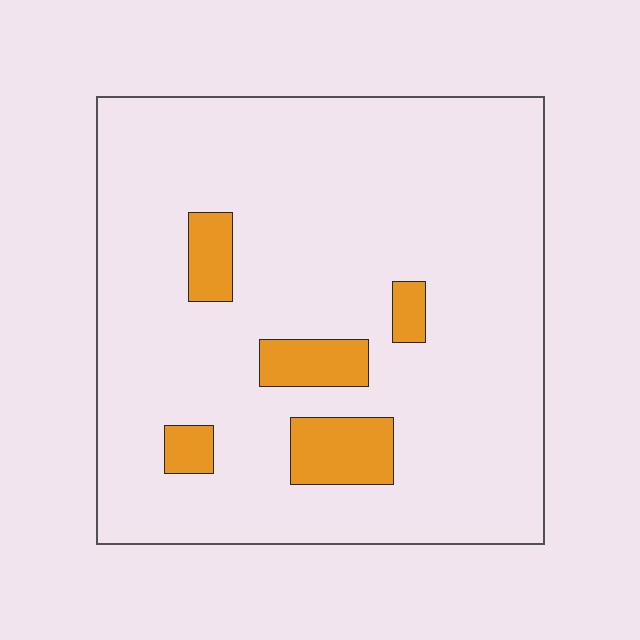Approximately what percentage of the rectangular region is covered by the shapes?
Approximately 10%.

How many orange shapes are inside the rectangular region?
5.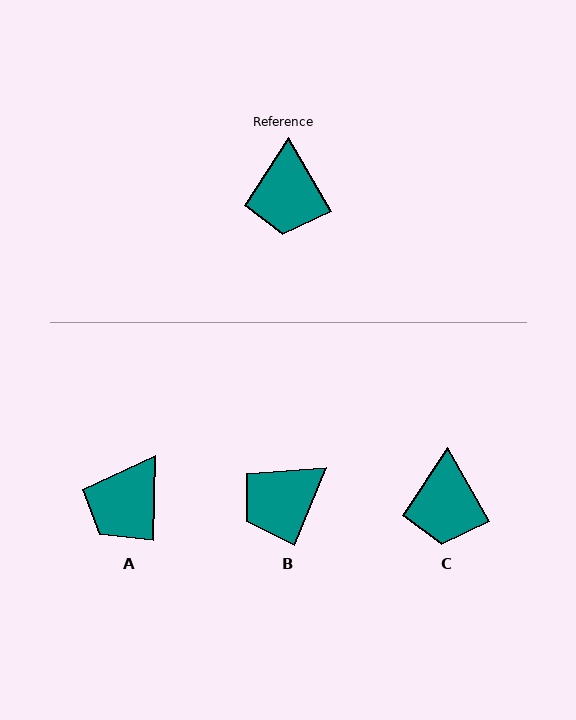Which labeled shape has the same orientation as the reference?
C.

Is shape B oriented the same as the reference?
No, it is off by about 52 degrees.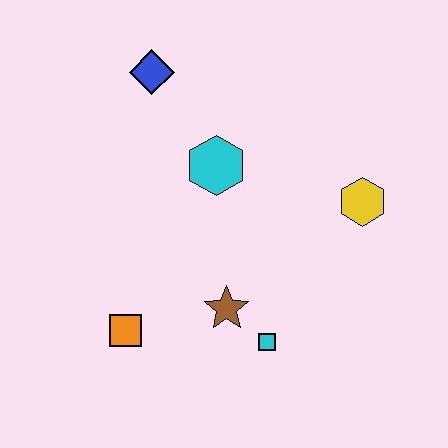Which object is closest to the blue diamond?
The cyan hexagon is closest to the blue diamond.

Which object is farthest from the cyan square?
The blue diamond is farthest from the cyan square.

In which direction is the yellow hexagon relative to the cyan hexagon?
The yellow hexagon is to the right of the cyan hexagon.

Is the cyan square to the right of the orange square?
Yes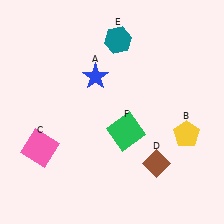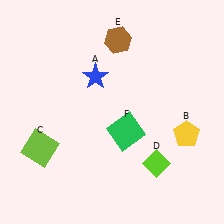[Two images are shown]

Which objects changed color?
C changed from pink to lime. D changed from brown to lime. E changed from teal to brown.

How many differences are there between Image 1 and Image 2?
There are 3 differences between the two images.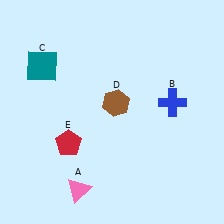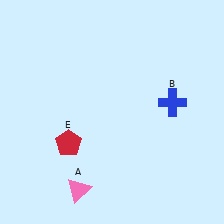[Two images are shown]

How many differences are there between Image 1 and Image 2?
There are 2 differences between the two images.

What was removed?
The brown hexagon (D), the teal square (C) were removed in Image 2.